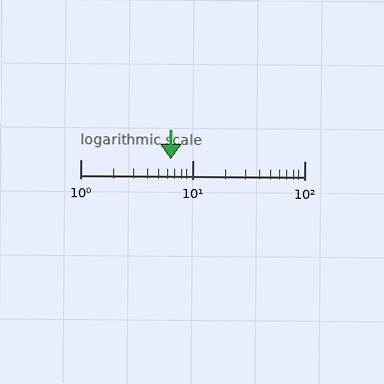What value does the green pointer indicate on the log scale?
The pointer indicates approximately 6.4.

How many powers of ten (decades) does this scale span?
The scale spans 2 decades, from 1 to 100.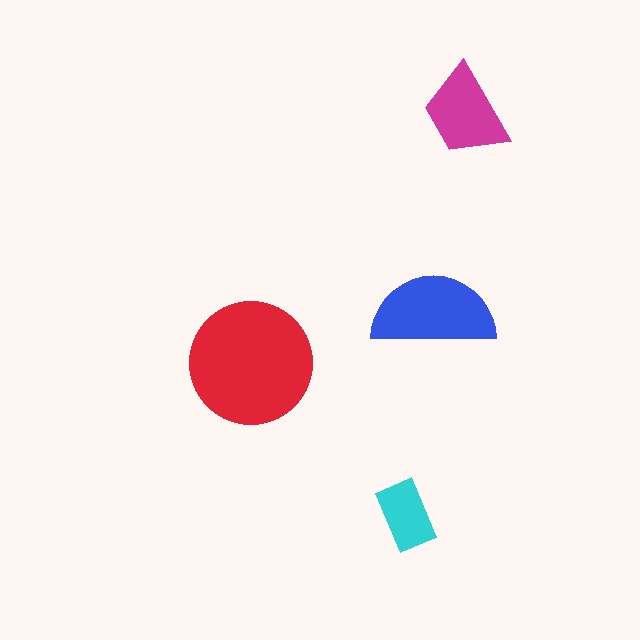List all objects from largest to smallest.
The red circle, the blue semicircle, the magenta trapezoid, the cyan rectangle.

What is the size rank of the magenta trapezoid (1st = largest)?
3rd.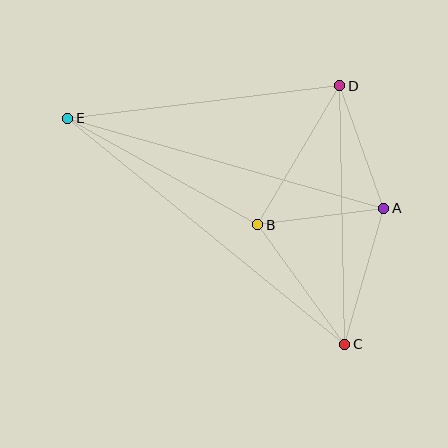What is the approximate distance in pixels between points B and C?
The distance between B and C is approximately 148 pixels.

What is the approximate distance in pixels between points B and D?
The distance between B and D is approximately 161 pixels.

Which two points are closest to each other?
Points A and B are closest to each other.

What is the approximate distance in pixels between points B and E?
The distance between B and E is approximately 218 pixels.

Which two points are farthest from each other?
Points C and E are farthest from each other.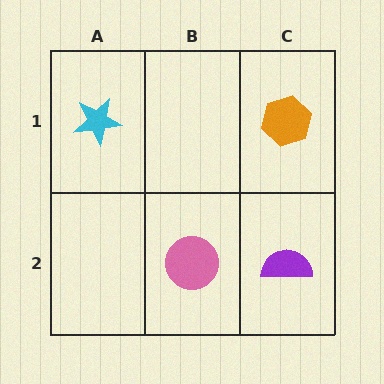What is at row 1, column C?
An orange hexagon.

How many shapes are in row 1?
2 shapes.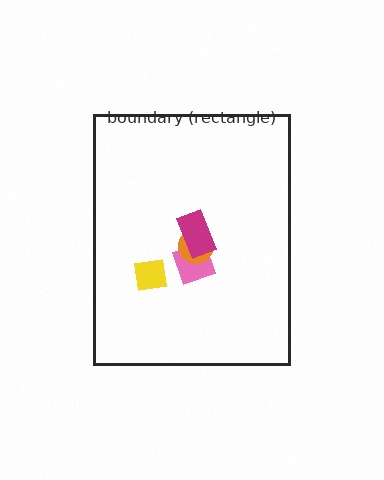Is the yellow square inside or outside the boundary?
Inside.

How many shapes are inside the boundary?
4 inside, 0 outside.